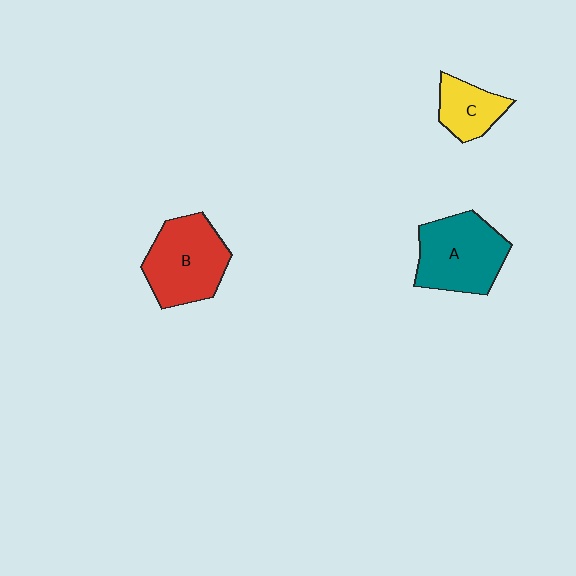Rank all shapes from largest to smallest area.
From largest to smallest: A (teal), B (red), C (yellow).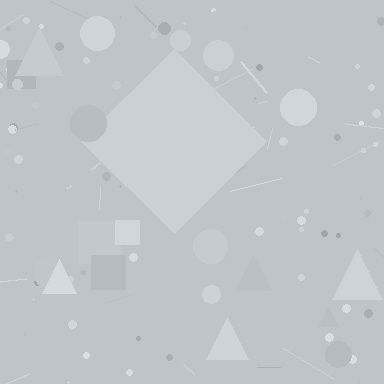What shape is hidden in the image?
A diamond is hidden in the image.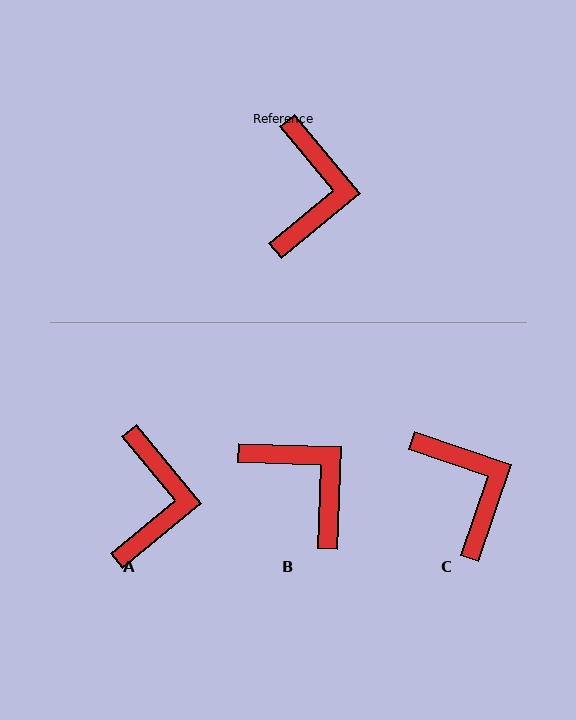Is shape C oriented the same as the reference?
No, it is off by about 31 degrees.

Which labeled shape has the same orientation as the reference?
A.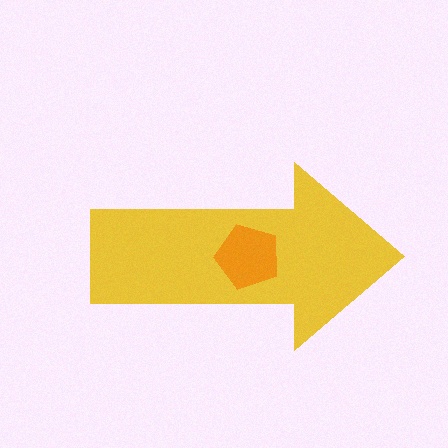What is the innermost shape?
The orange pentagon.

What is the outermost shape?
The yellow arrow.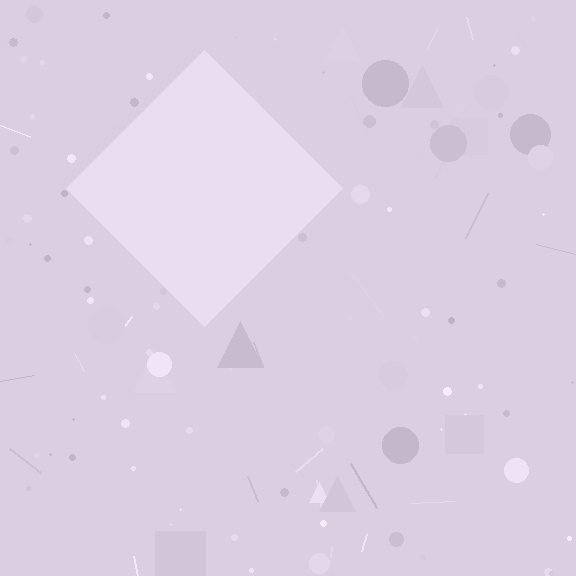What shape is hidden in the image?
A diamond is hidden in the image.